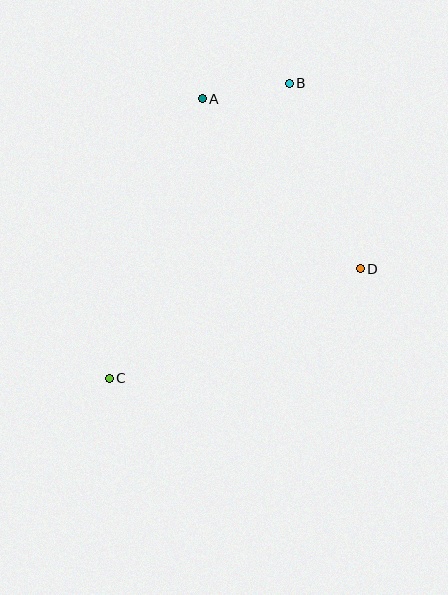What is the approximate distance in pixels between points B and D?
The distance between B and D is approximately 199 pixels.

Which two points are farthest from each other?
Points B and C are farthest from each other.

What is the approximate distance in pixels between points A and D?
The distance between A and D is approximately 232 pixels.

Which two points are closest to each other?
Points A and B are closest to each other.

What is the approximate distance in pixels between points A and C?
The distance between A and C is approximately 294 pixels.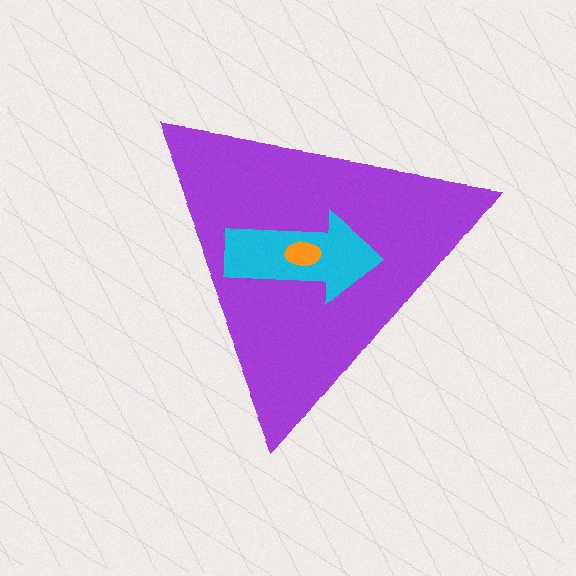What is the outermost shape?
The purple triangle.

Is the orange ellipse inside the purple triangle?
Yes.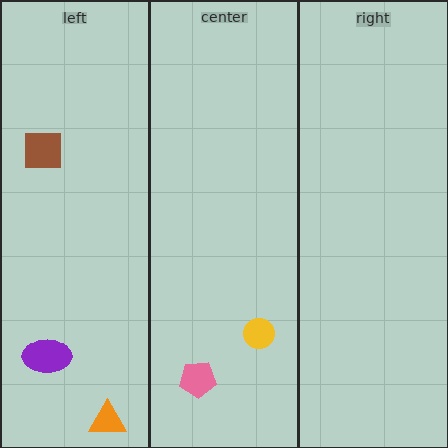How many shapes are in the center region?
2.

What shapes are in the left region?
The purple ellipse, the orange triangle, the brown square.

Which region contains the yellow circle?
The center region.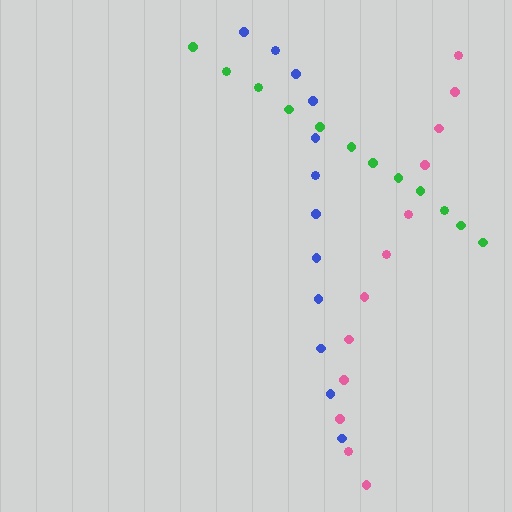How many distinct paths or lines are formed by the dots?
There are 3 distinct paths.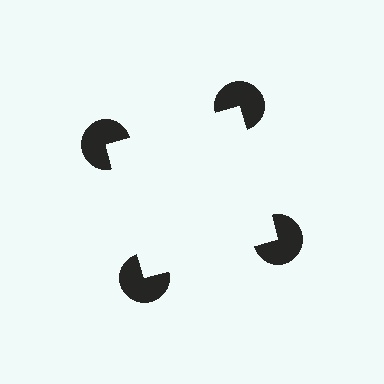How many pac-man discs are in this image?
There are 4 — one at each vertex of the illusory square.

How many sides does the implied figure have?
4 sides.